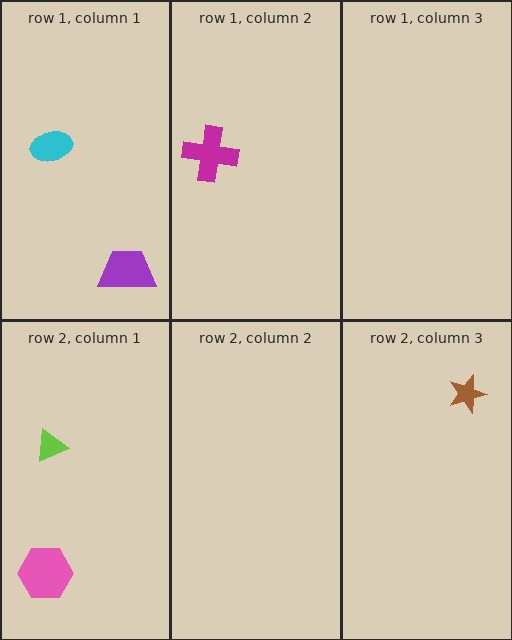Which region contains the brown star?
The row 2, column 3 region.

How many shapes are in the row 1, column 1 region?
2.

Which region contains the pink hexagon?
The row 2, column 1 region.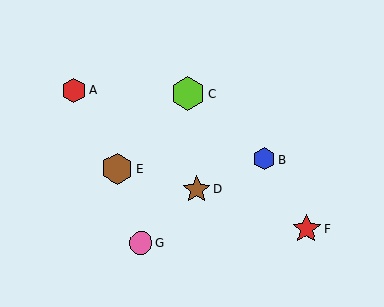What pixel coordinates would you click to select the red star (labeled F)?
Click at (306, 228) to select the red star F.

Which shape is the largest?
The lime hexagon (labeled C) is the largest.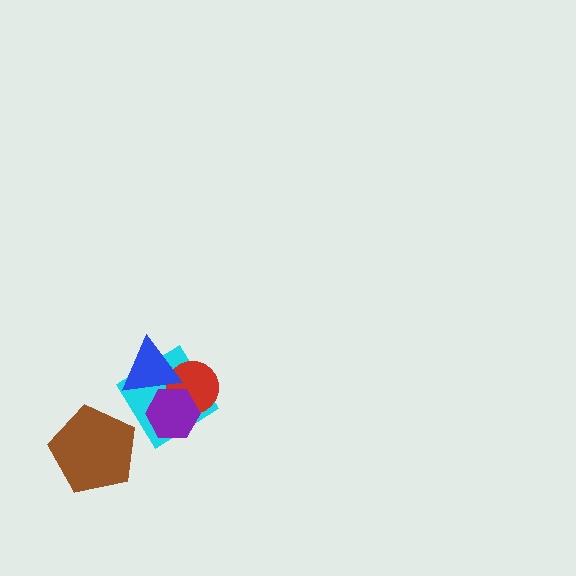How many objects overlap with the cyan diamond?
3 objects overlap with the cyan diamond.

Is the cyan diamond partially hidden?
Yes, it is partially covered by another shape.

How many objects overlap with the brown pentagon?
0 objects overlap with the brown pentagon.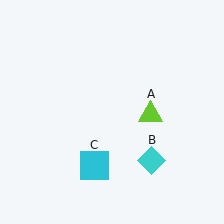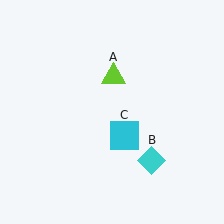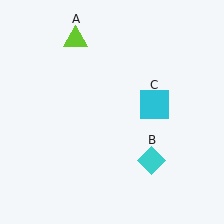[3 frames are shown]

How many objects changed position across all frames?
2 objects changed position: lime triangle (object A), cyan square (object C).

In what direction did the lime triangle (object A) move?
The lime triangle (object A) moved up and to the left.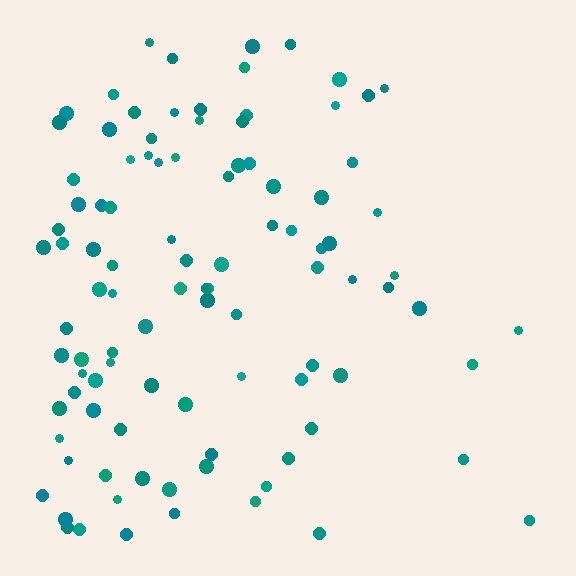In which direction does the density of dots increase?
From right to left, with the left side densest.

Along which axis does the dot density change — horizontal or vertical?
Horizontal.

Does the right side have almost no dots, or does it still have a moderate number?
Still a moderate number, just noticeably fewer than the left.